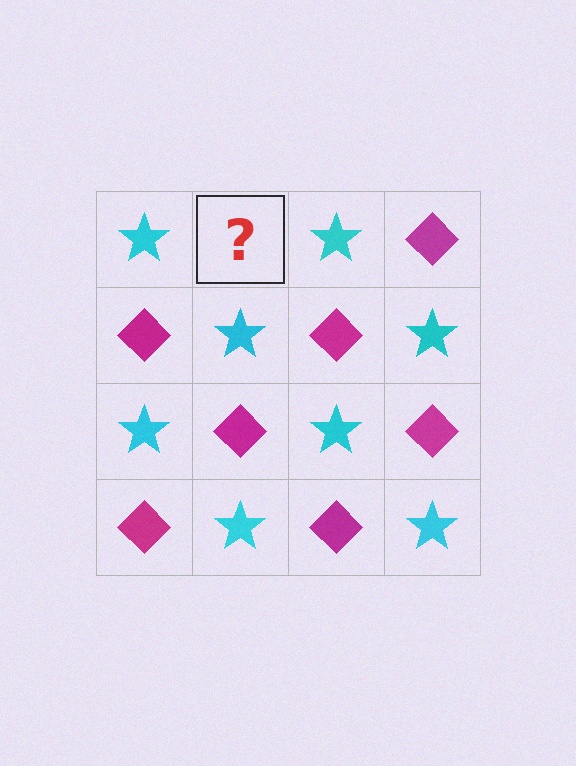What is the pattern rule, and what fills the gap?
The rule is that it alternates cyan star and magenta diamond in a checkerboard pattern. The gap should be filled with a magenta diamond.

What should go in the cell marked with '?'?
The missing cell should contain a magenta diamond.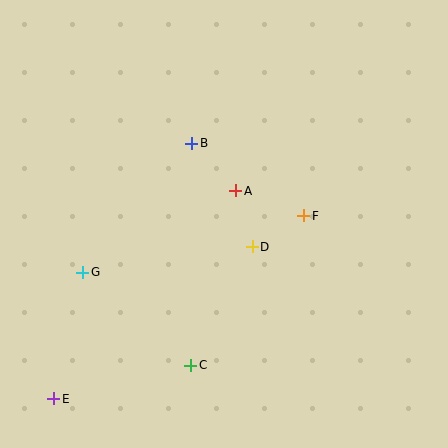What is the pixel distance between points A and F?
The distance between A and F is 73 pixels.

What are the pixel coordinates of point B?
Point B is at (192, 143).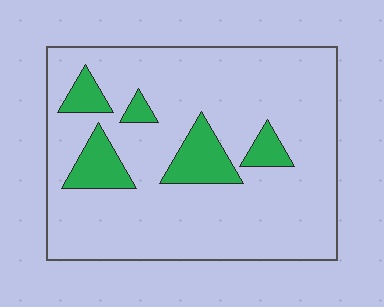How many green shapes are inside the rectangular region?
5.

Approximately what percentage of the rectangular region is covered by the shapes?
Approximately 15%.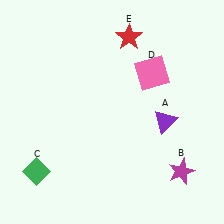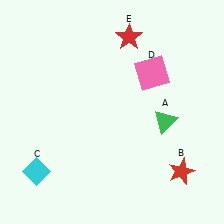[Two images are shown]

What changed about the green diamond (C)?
In Image 1, C is green. In Image 2, it changed to cyan.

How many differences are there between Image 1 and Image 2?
There are 3 differences between the two images.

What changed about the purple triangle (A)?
In Image 1, A is purple. In Image 2, it changed to green.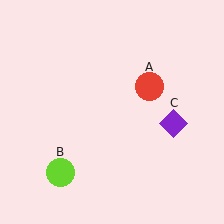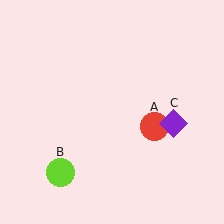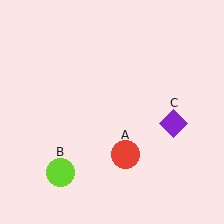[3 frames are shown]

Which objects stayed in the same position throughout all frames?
Lime circle (object B) and purple diamond (object C) remained stationary.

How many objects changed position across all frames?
1 object changed position: red circle (object A).